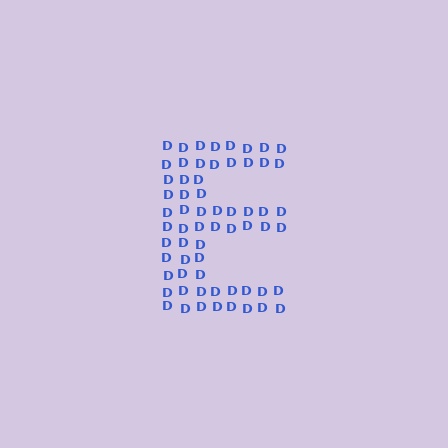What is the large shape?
The large shape is the letter E.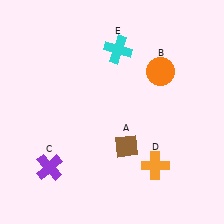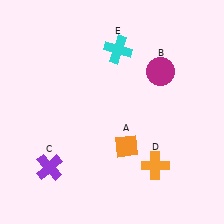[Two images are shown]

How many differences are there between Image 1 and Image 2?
There are 2 differences between the two images.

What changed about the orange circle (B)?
In Image 1, B is orange. In Image 2, it changed to magenta.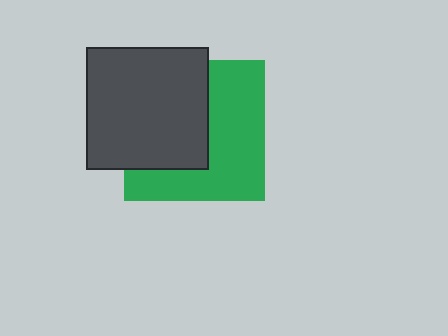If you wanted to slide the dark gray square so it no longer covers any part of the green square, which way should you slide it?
Slide it left — that is the most direct way to separate the two shapes.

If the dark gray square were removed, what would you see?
You would see the complete green square.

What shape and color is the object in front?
The object in front is a dark gray square.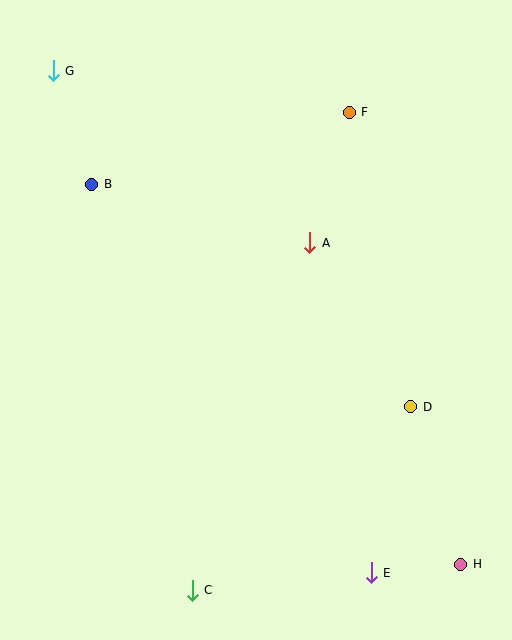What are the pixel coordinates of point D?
Point D is at (411, 407).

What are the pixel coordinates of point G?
Point G is at (53, 71).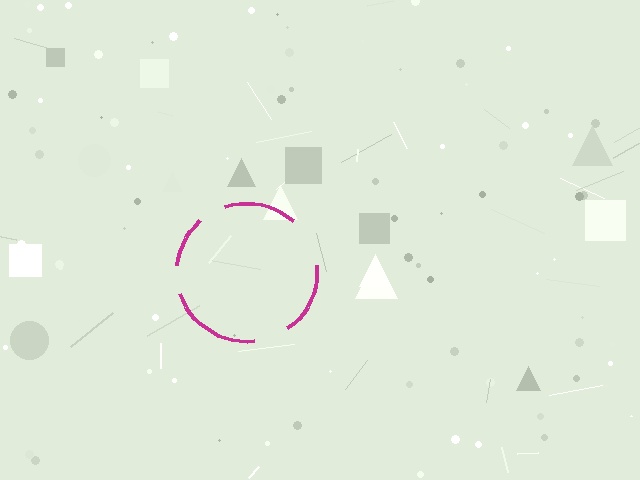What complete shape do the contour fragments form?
The contour fragments form a circle.